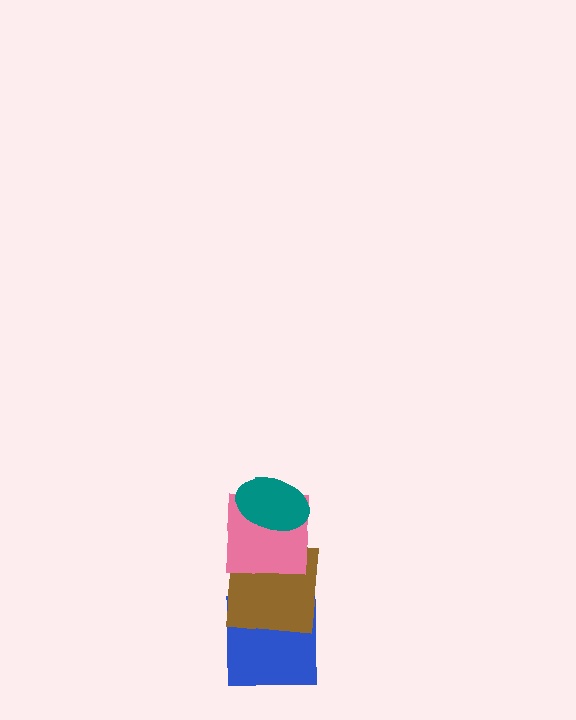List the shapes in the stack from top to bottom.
From top to bottom: the teal ellipse, the pink square, the brown square, the blue square.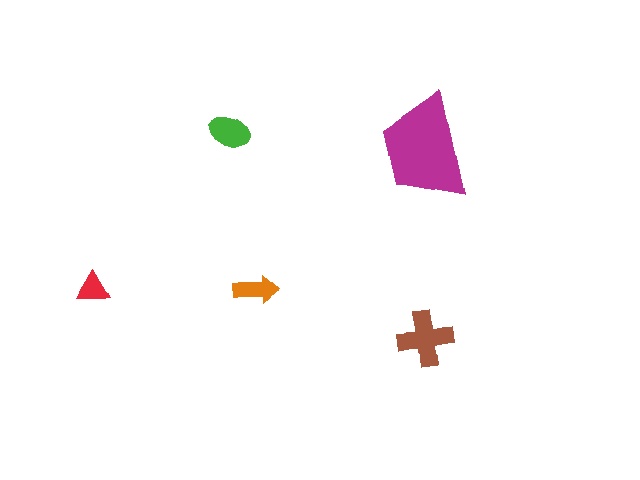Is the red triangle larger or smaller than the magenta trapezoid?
Smaller.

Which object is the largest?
The magenta trapezoid.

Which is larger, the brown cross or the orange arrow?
The brown cross.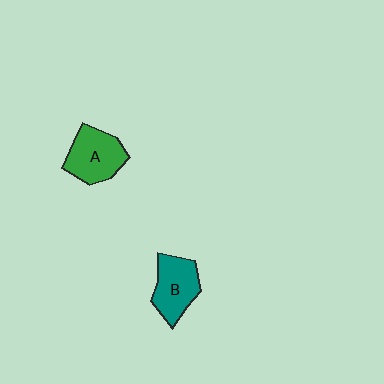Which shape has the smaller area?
Shape B (teal).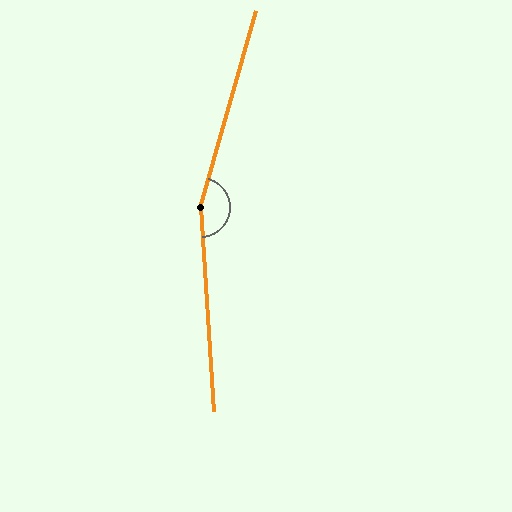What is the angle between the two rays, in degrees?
Approximately 161 degrees.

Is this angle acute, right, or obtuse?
It is obtuse.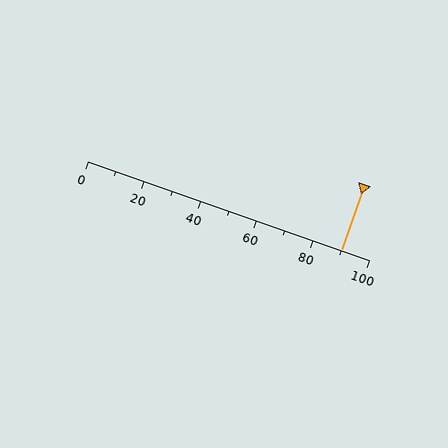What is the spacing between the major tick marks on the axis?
The major ticks are spaced 20 apart.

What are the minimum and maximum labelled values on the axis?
The axis runs from 0 to 100.